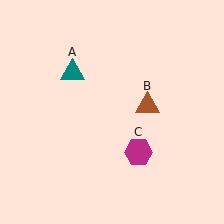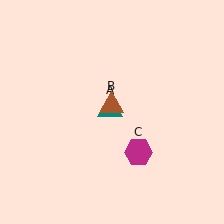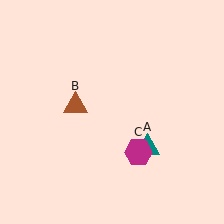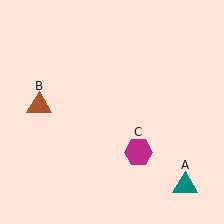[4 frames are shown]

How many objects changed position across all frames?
2 objects changed position: teal triangle (object A), brown triangle (object B).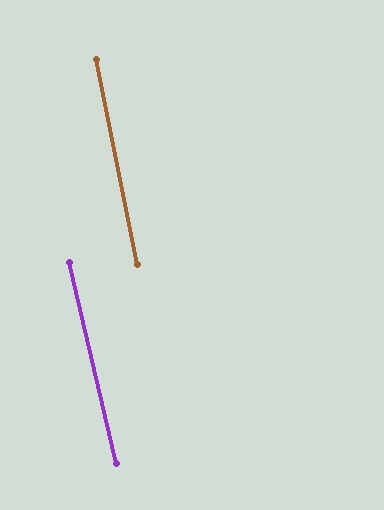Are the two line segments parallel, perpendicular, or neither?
Parallel — their directions differ by only 1.7°.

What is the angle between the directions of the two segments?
Approximately 2 degrees.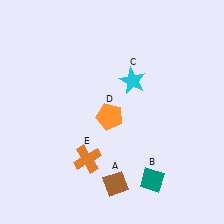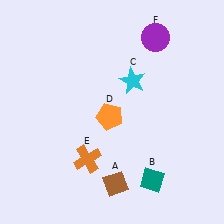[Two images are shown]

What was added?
A purple circle (F) was added in Image 2.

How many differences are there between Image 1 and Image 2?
There is 1 difference between the two images.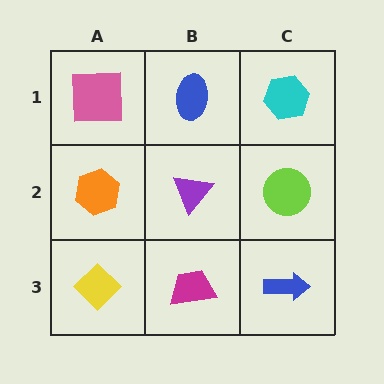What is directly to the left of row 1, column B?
A pink square.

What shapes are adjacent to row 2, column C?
A cyan hexagon (row 1, column C), a blue arrow (row 3, column C), a purple triangle (row 2, column B).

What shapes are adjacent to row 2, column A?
A pink square (row 1, column A), a yellow diamond (row 3, column A), a purple triangle (row 2, column B).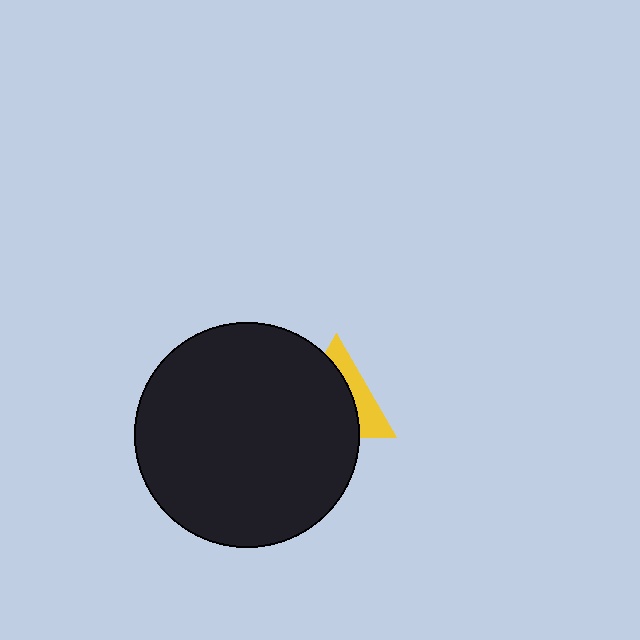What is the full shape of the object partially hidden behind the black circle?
The partially hidden object is a yellow triangle.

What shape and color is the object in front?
The object in front is a black circle.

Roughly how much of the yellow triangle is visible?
A small part of it is visible (roughly 35%).